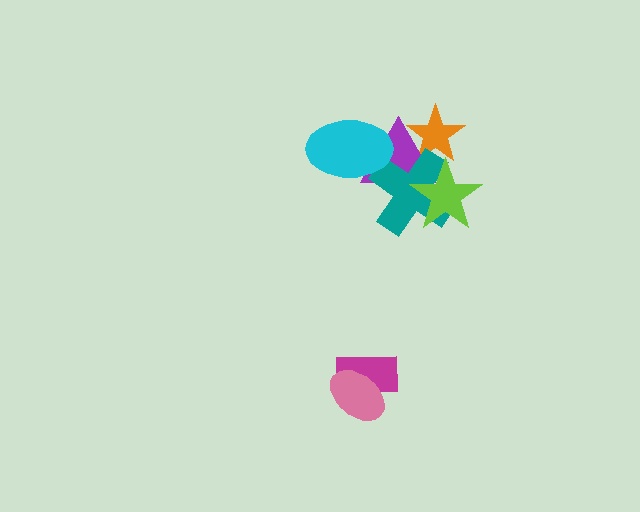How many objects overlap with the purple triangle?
4 objects overlap with the purple triangle.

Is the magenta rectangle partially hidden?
Yes, it is partially covered by another shape.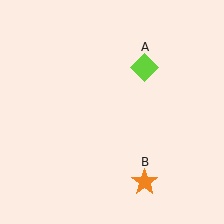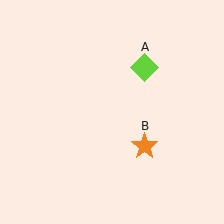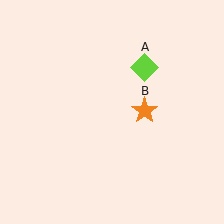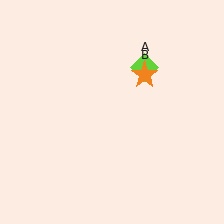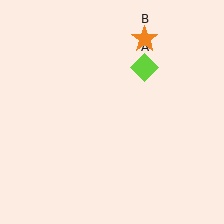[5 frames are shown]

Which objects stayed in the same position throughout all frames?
Lime diamond (object A) remained stationary.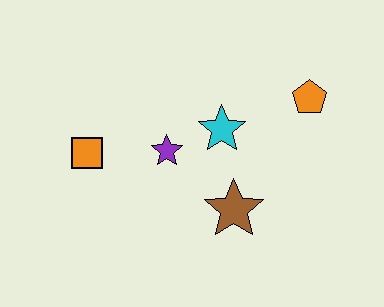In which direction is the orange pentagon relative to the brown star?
The orange pentagon is above the brown star.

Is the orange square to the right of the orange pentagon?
No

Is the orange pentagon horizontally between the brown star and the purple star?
No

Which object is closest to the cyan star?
The purple star is closest to the cyan star.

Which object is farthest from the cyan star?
The orange square is farthest from the cyan star.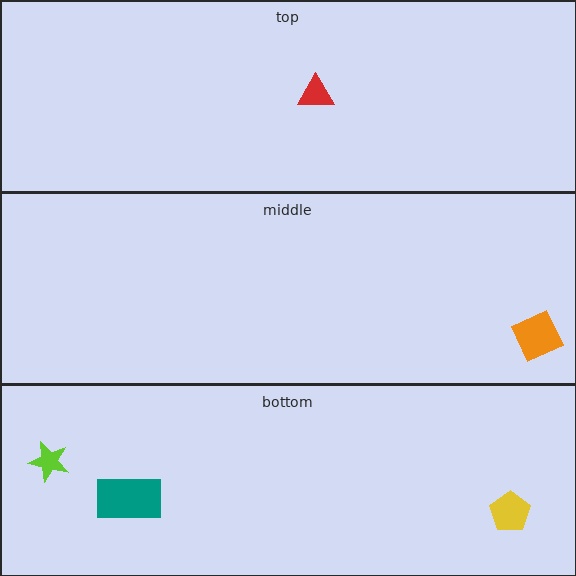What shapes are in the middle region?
The orange diamond.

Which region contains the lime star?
The bottom region.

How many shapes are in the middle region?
1.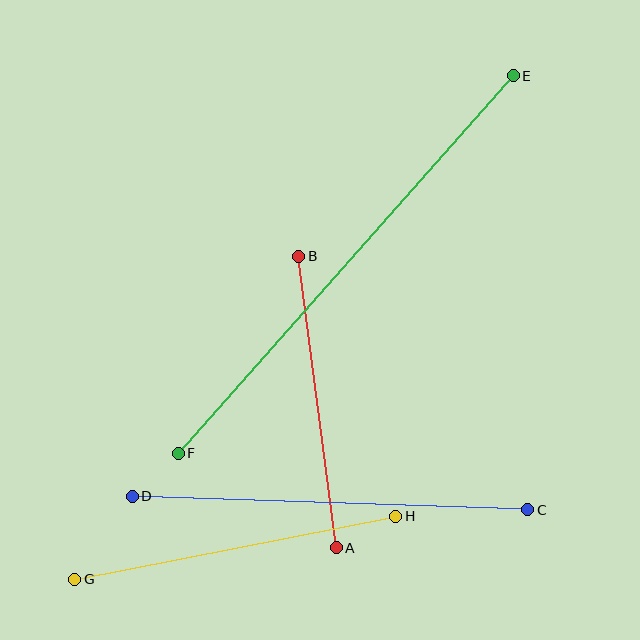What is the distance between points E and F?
The distance is approximately 505 pixels.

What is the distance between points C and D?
The distance is approximately 396 pixels.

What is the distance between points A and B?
The distance is approximately 294 pixels.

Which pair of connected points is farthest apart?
Points E and F are farthest apart.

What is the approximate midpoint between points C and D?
The midpoint is at approximately (330, 503) pixels.